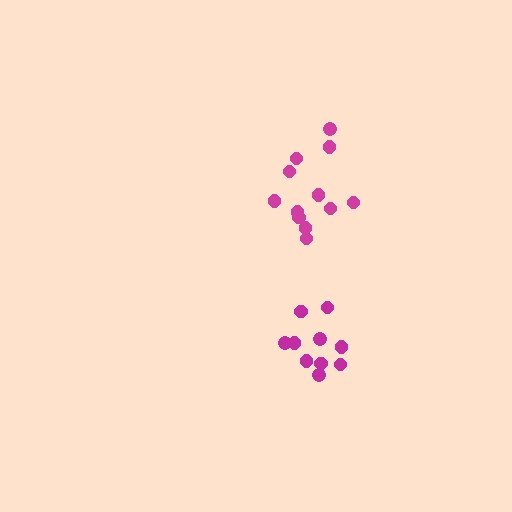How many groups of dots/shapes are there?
There are 2 groups.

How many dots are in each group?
Group 1: 12 dots, Group 2: 10 dots (22 total).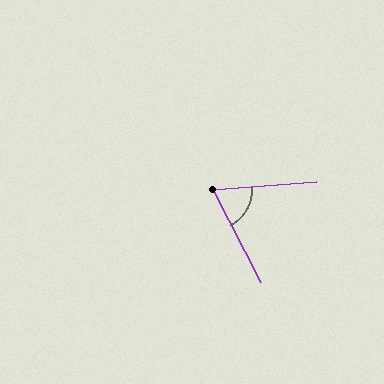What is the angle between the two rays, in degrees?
Approximately 67 degrees.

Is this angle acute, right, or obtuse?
It is acute.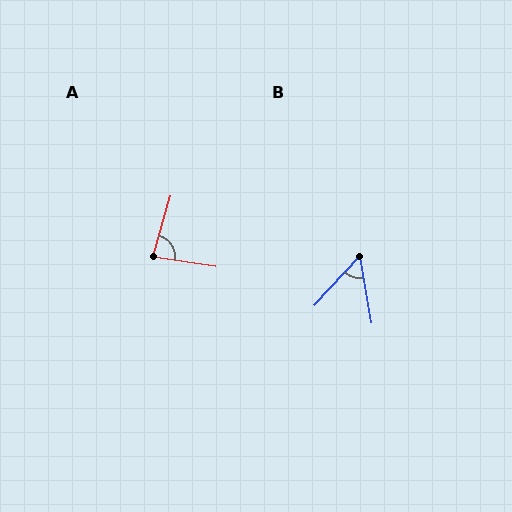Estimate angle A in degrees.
Approximately 82 degrees.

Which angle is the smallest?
B, at approximately 52 degrees.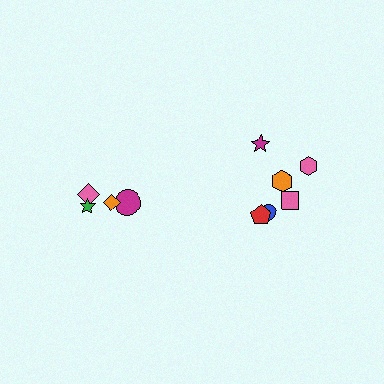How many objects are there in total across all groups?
There are 10 objects.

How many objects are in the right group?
There are 6 objects.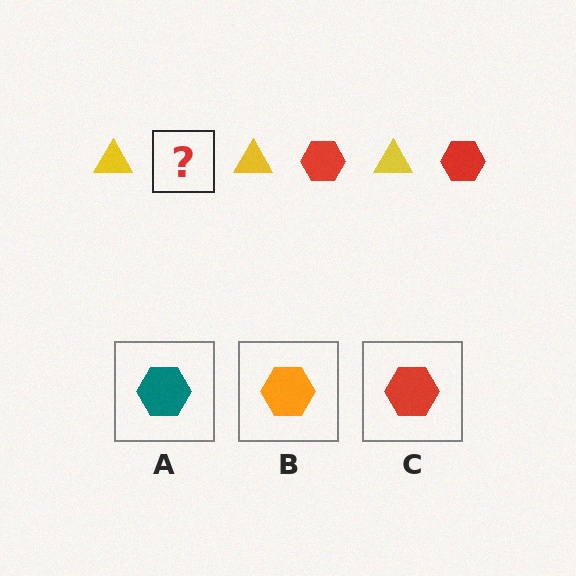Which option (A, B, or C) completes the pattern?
C.